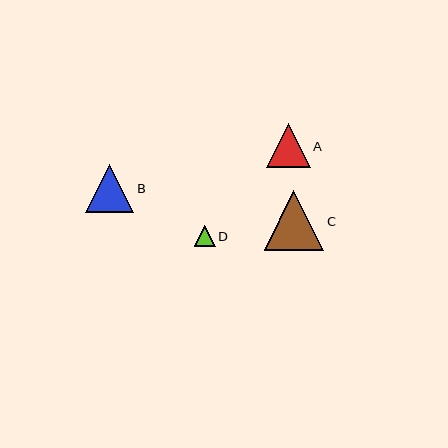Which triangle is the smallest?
Triangle D is the smallest with a size of approximately 21 pixels.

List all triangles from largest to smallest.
From largest to smallest: C, B, A, D.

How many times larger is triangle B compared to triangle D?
Triangle B is approximately 2.3 times the size of triangle D.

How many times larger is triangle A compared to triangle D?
Triangle A is approximately 2.1 times the size of triangle D.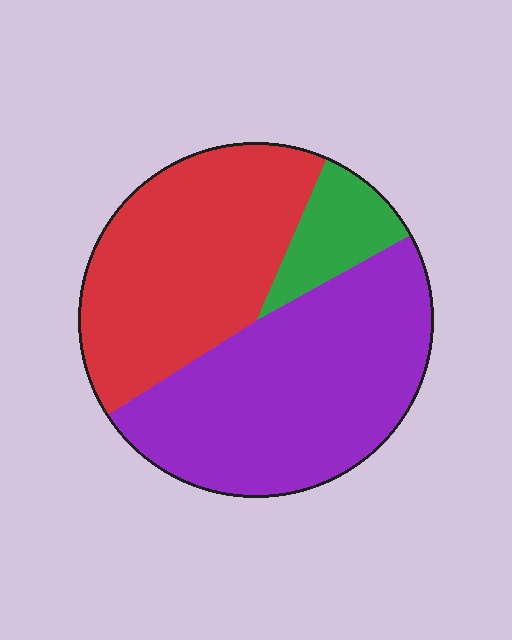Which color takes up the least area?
Green, at roughly 10%.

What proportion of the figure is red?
Red covers about 40% of the figure.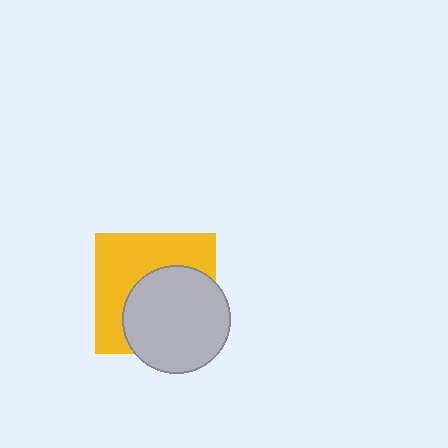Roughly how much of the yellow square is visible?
About half of it is visible (roughly 49%).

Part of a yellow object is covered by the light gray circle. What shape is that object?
It is a square.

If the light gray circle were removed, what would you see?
You would see the complete yellow square.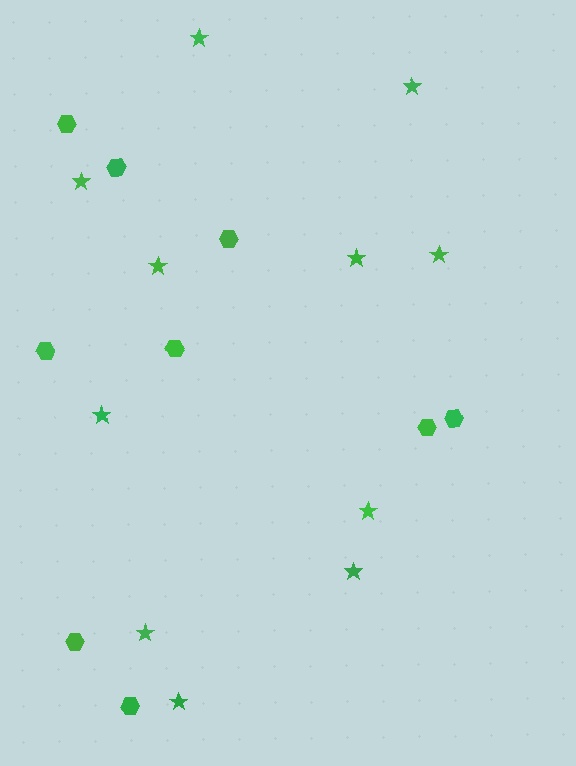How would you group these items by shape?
There are 2 groups: one group of stars (11) and one group of hexagons (9).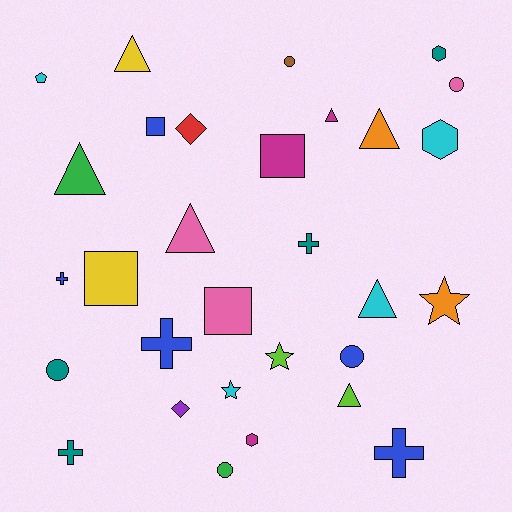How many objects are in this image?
There are 30 objects.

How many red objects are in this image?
There is 1 red object.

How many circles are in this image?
There are 5 circles.